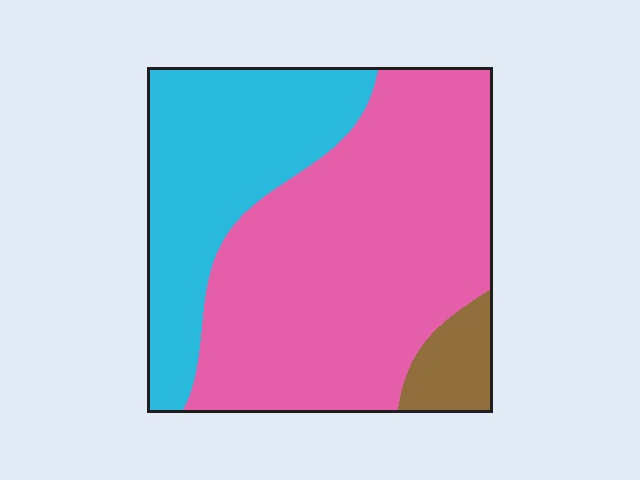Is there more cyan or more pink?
Pink.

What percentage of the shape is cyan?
Cyan covers 32% of the shape.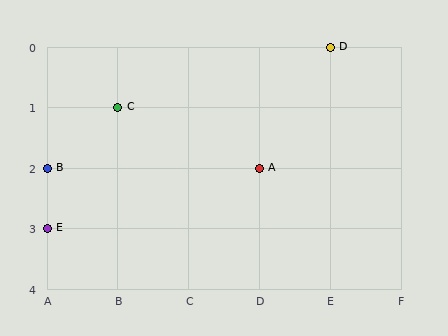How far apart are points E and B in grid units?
Points E and B are 1 row apart.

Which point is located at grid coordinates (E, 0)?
Point D is at (E, 0).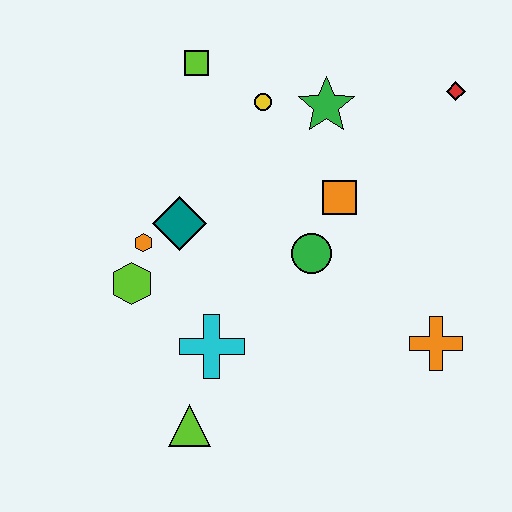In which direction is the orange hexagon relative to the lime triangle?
The orange hexagon is above the lime triangle.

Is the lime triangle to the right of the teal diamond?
Yes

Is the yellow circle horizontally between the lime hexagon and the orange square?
Yes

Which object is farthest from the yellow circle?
The lime triangle is farthest from the yellow circle.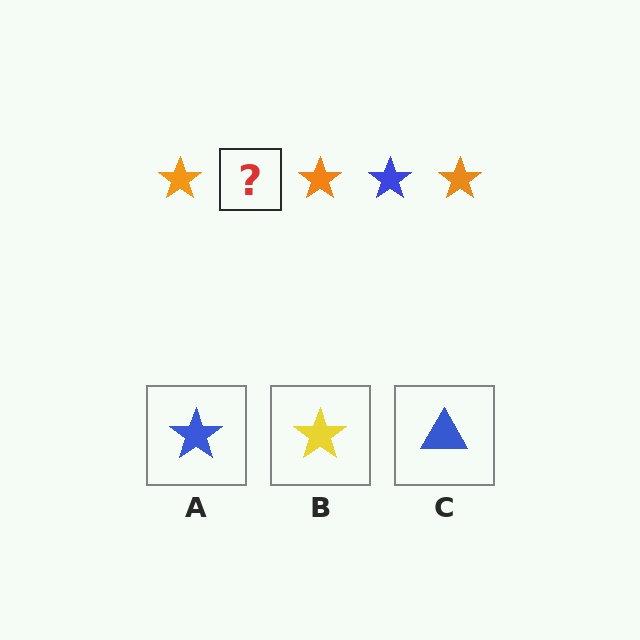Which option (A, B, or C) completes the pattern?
A.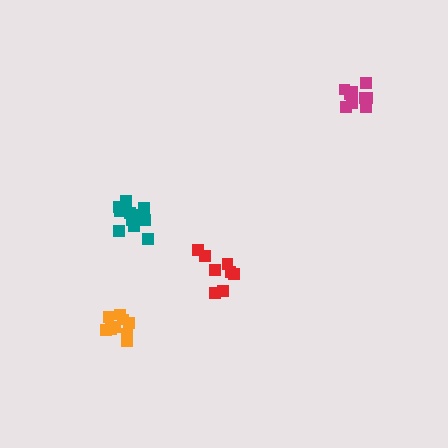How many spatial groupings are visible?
There are 4 spatial groupings.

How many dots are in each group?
Group 1: 8 dots, Group 2: 9 dots, Group 3: 9 dots, Group 4: 14 dots (40 total).